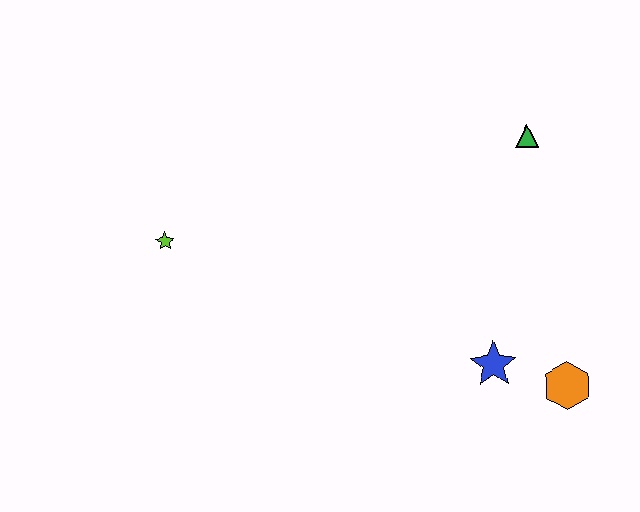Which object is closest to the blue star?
The orange hexagon is closest to the blue star.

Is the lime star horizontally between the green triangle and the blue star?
No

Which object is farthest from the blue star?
The lime star is farthest from the blue star.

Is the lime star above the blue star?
Yes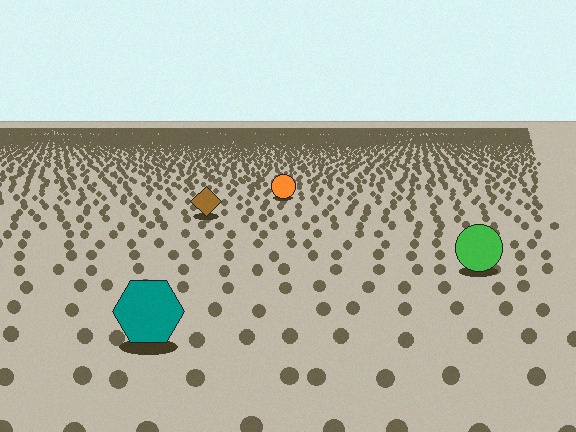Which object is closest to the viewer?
The teal hexagon is closest. The texture marks near it are larger and more spread out.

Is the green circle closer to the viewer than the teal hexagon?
No. The teal hexagon is closer — you can tell from the texture gradient: the ground texture is coarser near it.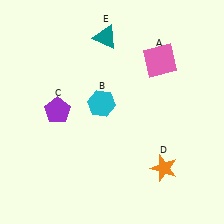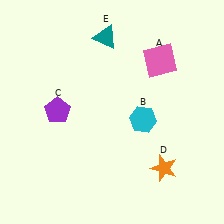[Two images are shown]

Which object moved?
The cyan hexagon (B) moved right.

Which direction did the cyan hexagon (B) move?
The cyan hexagon (B) moved right.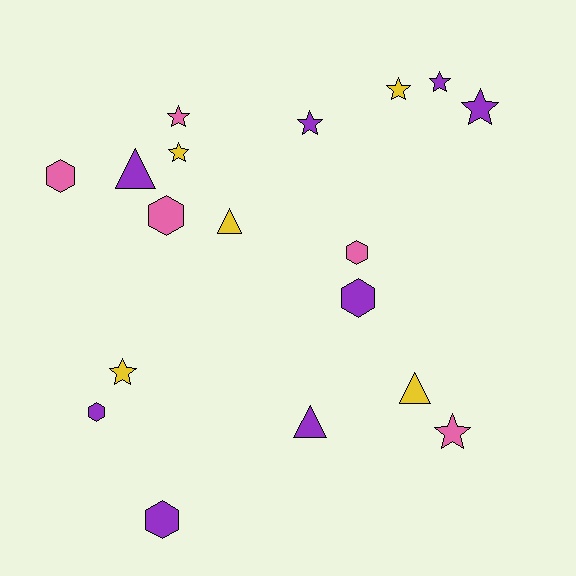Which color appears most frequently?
Purple, with 8 objects.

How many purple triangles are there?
There are 2 purple triangles.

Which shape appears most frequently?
Star, with 8 objects.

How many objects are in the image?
There are 18 objects.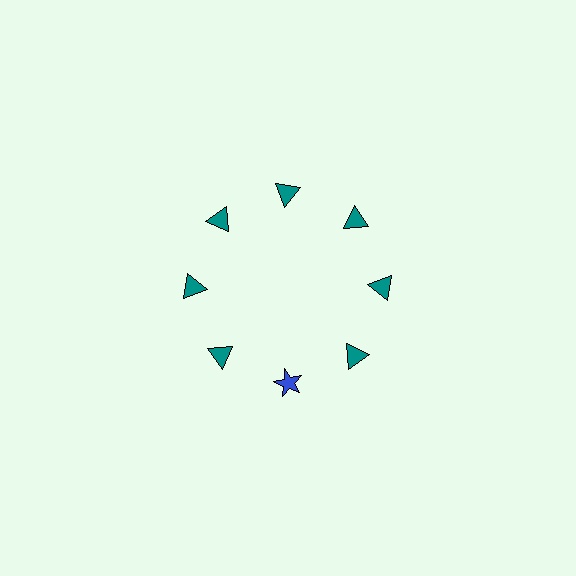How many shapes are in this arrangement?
There are 8 shapes arranged in a ring pattern.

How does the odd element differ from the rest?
It differs in both color (blue instead of teal) and shape (star instead of triangle).